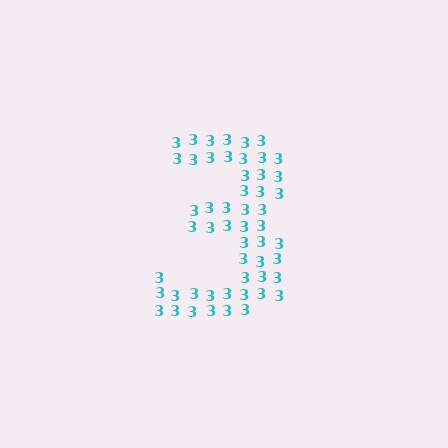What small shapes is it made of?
It is made of small digit 3's.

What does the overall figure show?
The overall figure shows the digit 3.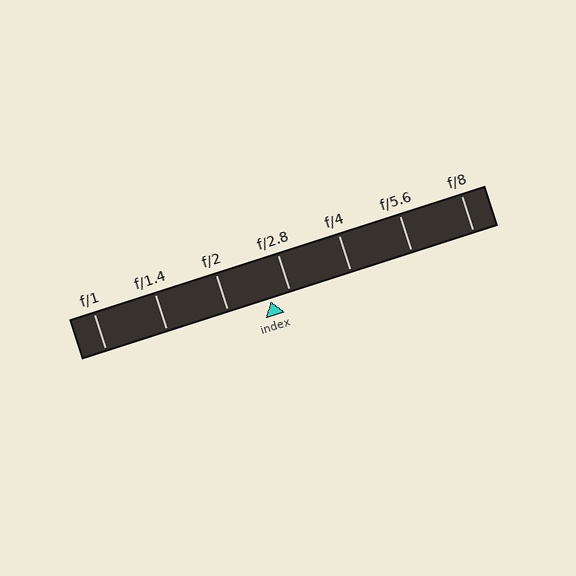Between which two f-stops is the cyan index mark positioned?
The index mark is between f/2 and f/2.8.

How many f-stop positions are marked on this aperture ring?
There are 7 f-stop positions marked.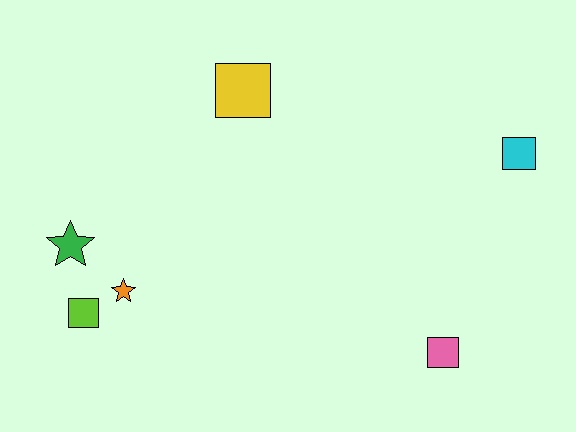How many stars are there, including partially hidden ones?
There are 2 stars.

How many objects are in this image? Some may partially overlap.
There are 6 objects.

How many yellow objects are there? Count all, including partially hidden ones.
There is 1 yellow object.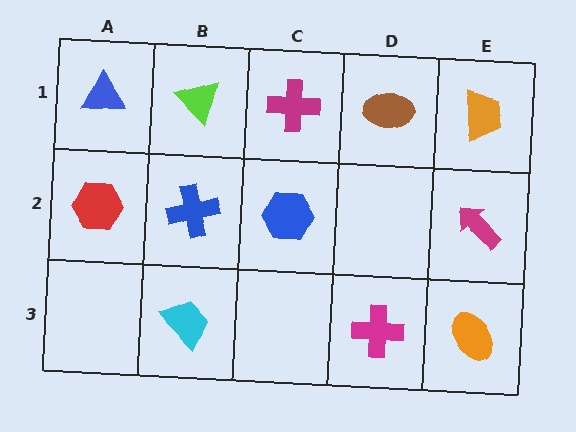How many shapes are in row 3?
3 shapes.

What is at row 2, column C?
A blue hexagon.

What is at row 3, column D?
A magenta cross.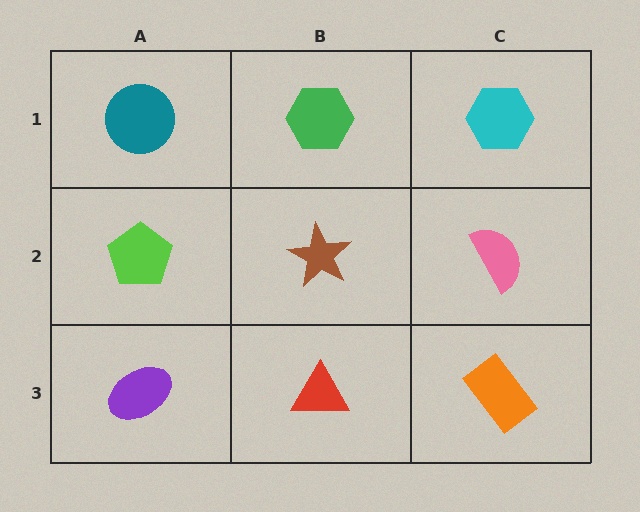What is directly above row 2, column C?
A cyan hexagon.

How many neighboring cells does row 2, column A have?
3.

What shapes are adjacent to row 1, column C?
A pink semicircle (row 2, column C), a green hexagon (row 1, column B).